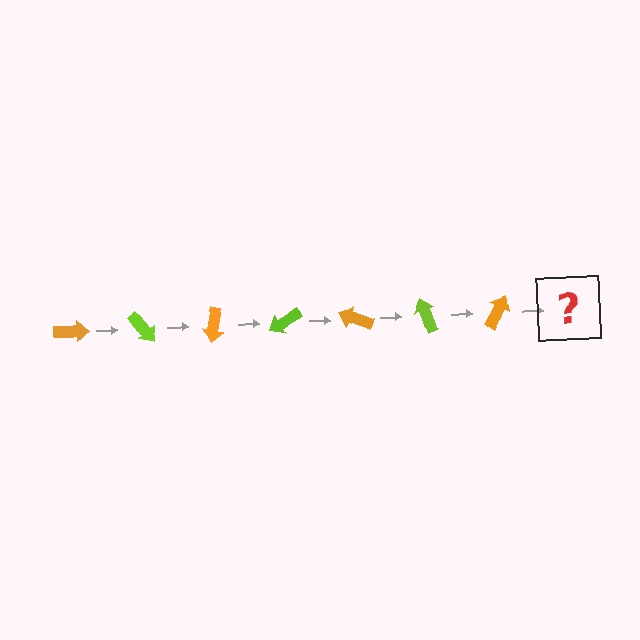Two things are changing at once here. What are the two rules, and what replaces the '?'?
The two rules are that it rotates 50 degrees each step and the color cycles through orange and lime. The '?' should be a lime arrow, rotated 350 degrees from the start.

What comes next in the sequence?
The next element should be a lime arrow, rotated 350 degrees from the start.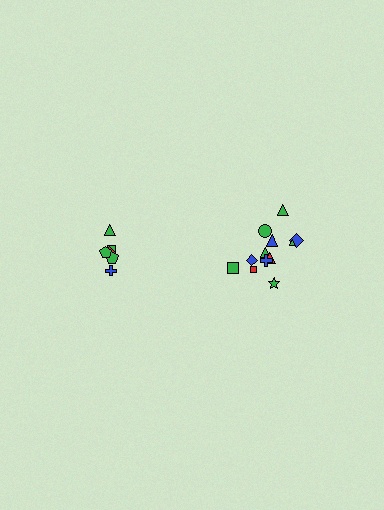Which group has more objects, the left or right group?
The right group.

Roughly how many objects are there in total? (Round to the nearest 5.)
Roughly 20 objects in total.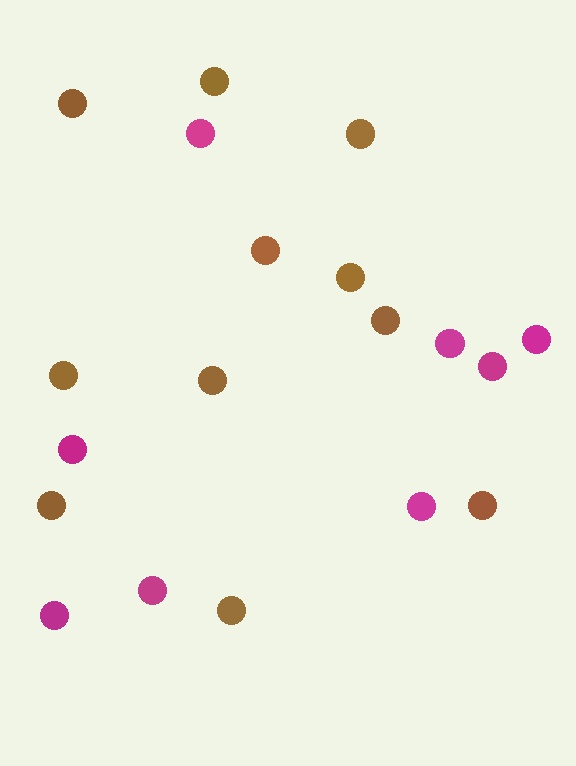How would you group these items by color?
There are 2 groups: one group of magenta circles (8) and one group of brown circles (11).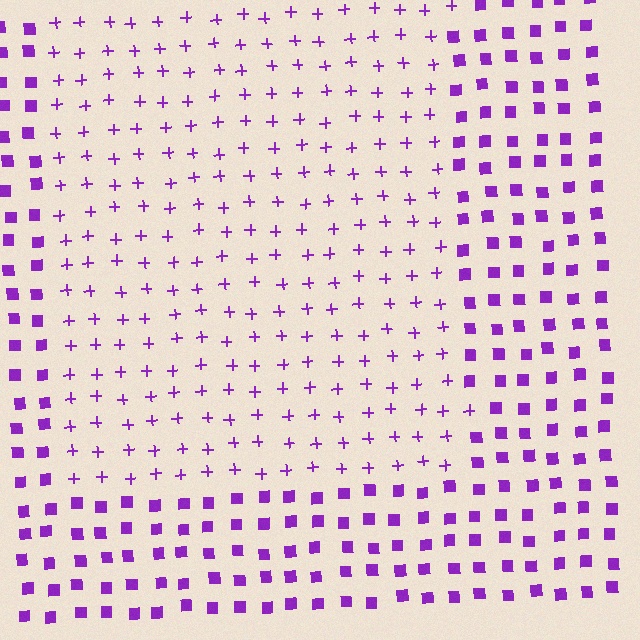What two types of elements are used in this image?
The image uses plus signs inside the rectangle region and squares outside it.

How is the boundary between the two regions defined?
The boundary is defined by a change in element shape: plus signs inside vs. squares outside. All elements share the same color and spacing.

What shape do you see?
I see a rectangle.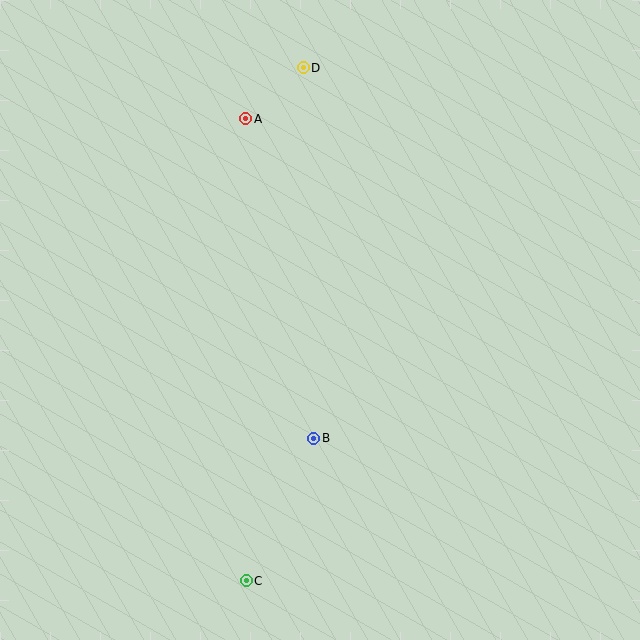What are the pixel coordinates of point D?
Point D is at (303, 68).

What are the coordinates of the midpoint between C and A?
The midpoint between C and A is at (246, 350).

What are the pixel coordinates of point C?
Point C is at (246, 581).